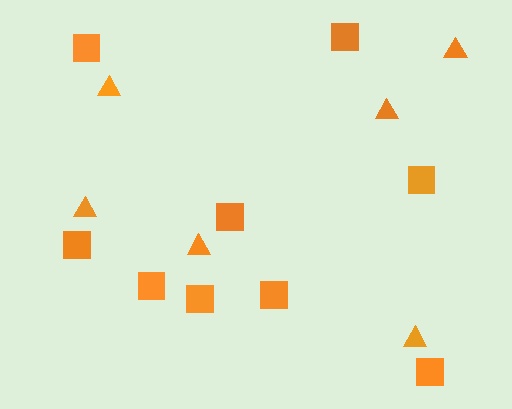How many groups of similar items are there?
There are 2 groups: one group of triangles (6) and one group of squares (9).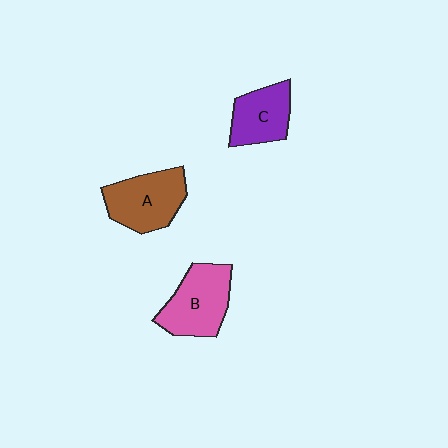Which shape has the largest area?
Shape B (pink).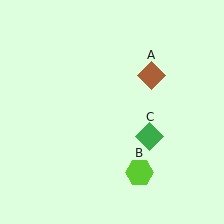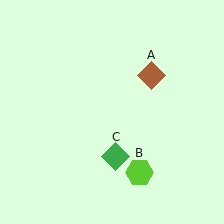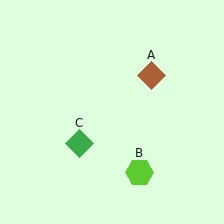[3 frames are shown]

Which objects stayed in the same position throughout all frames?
Brown diamond (object A) and lime hexagon (object B) remained stationary.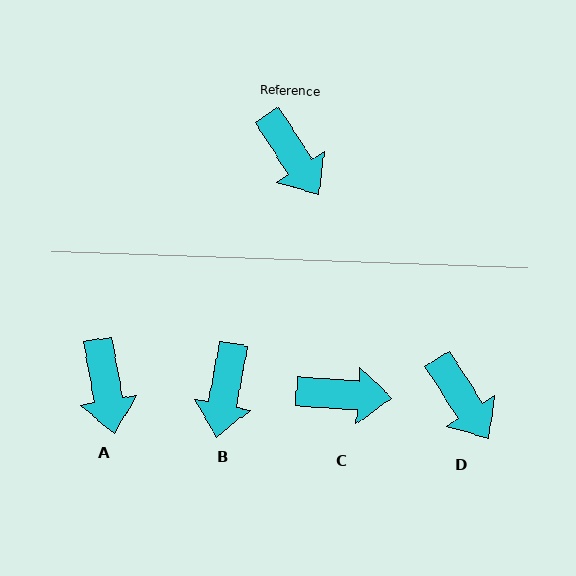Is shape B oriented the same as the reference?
No, it is off by about 43 degrees.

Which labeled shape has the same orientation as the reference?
D.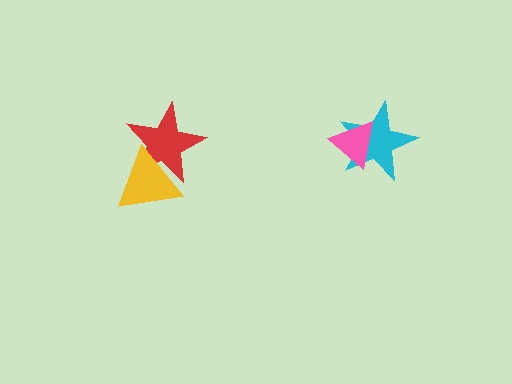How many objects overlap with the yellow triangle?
1 object overlaps with the yellow triangle.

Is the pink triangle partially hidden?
No, no other shape covers it.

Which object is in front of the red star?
The yellow triangle is in front of the red star.